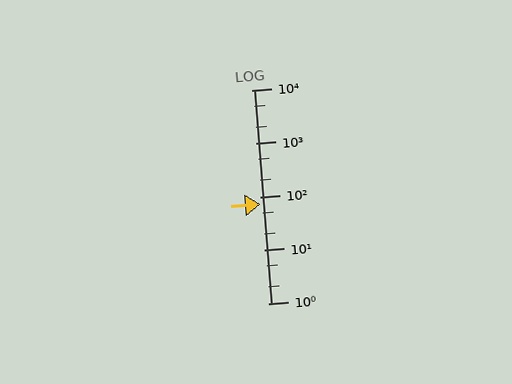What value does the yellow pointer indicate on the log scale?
The pointer indicates approximately 71.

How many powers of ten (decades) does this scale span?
The scale spans 4 decades, from 1 to 10000.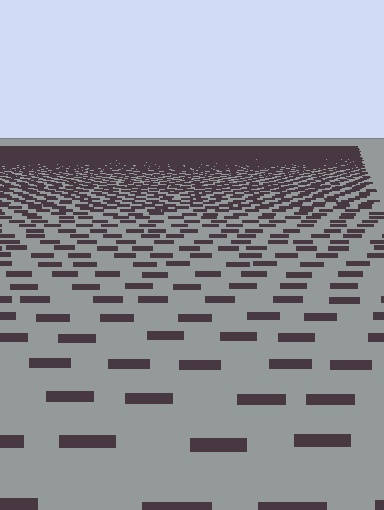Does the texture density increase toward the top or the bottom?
Density increases toward the top.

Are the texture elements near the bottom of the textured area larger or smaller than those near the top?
Larger. Near the bottom, elements are closer to the viewer and appear at a bigger on-screen size.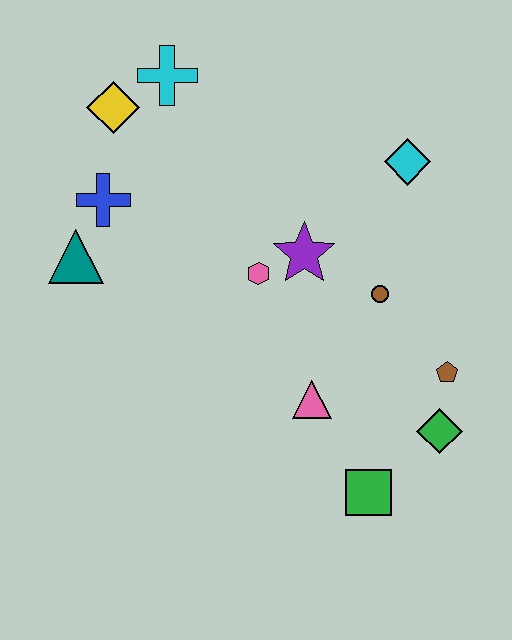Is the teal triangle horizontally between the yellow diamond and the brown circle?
No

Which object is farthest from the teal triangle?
The green diamond is farthest from the teal triangle.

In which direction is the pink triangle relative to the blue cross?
The pink triangle is to the right of the blue cross.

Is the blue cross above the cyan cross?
No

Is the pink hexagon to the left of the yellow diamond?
No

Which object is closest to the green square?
The green diamond is closest to the green square.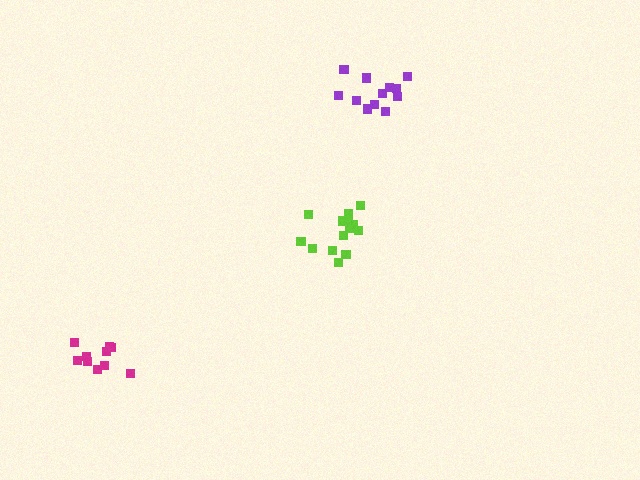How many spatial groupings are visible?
There are 3 spatial groupings.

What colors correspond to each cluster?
The clusters are colored: lime, magenta, purple.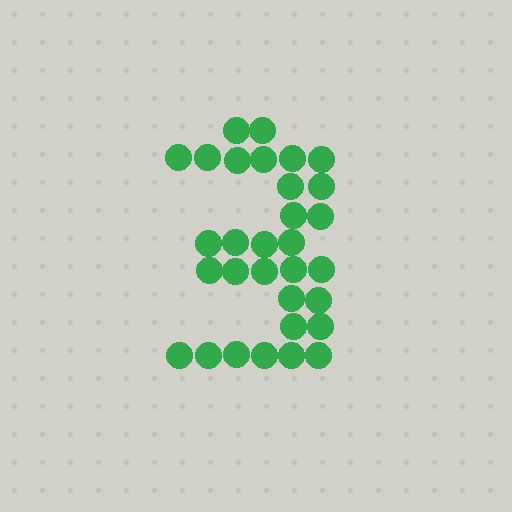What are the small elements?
The small elements are circles.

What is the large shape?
The large shape is the digit 3.